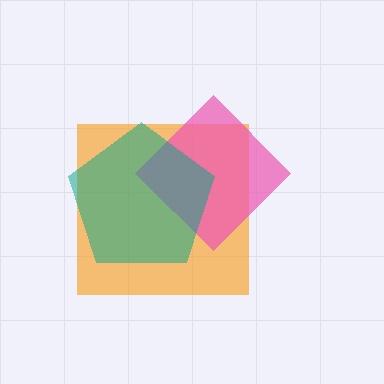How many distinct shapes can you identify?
There are 3 distinct shapes: an orange square, a pink diamond, a teal pentagon.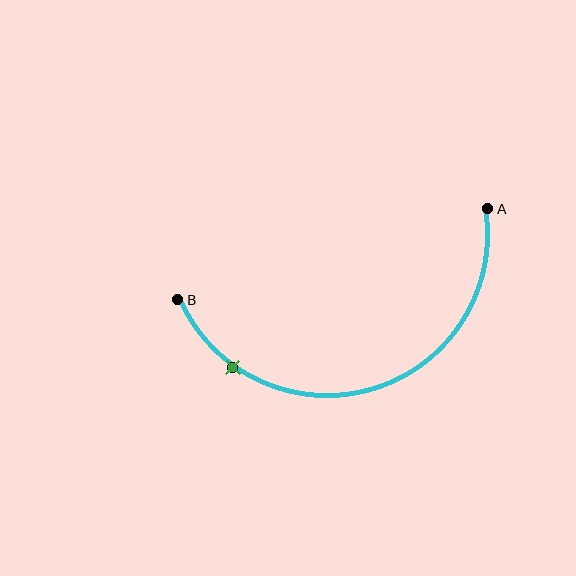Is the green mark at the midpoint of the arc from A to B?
No. The green mark lies on the arc but is closer to endpoint B. The arc midpoint would be at the point on the curve equidistant along the arc from both A and B.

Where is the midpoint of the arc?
The arc midpoint is the point on the curve farthest from the straight line joining A and B. It sits below that line.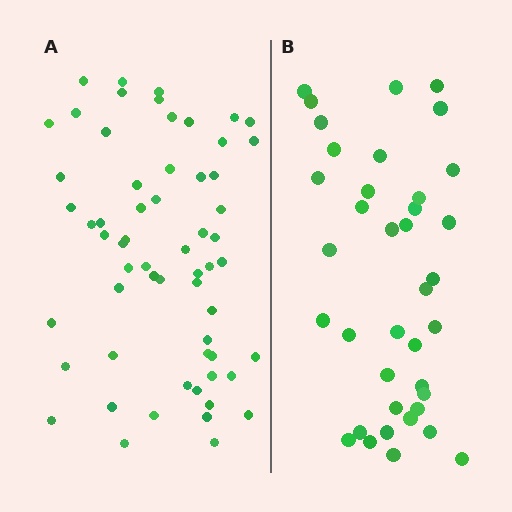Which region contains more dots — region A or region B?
Region A (the left region) has more dots.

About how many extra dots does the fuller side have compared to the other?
Region A has approximately 20 more dots than region B.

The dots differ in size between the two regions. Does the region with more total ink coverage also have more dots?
No. Region B has more total ink coverage because its dots are larger, but region A actually contains more individual dots. Total area can be misleading — the number of items is what matters here.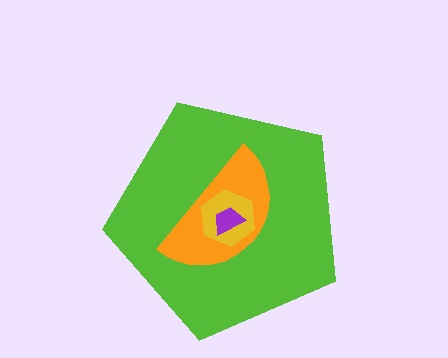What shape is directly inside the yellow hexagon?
The purple trapezoid.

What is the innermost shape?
The purple trapezoid.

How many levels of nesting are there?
4.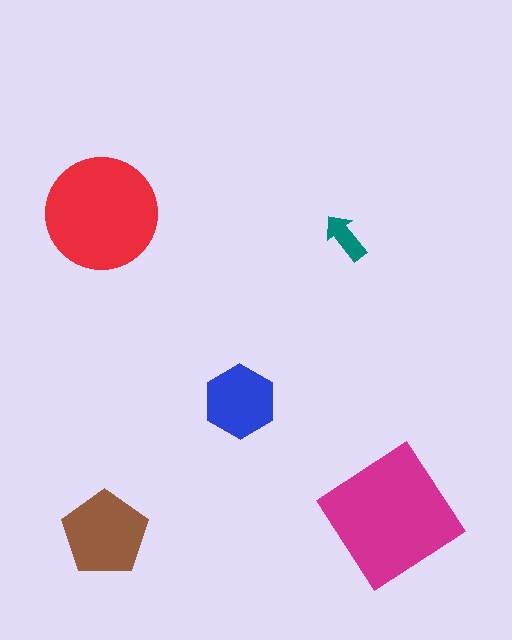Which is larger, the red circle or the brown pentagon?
The red circle.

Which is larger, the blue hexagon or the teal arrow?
The blue hexagon.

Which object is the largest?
The magenta diamond.